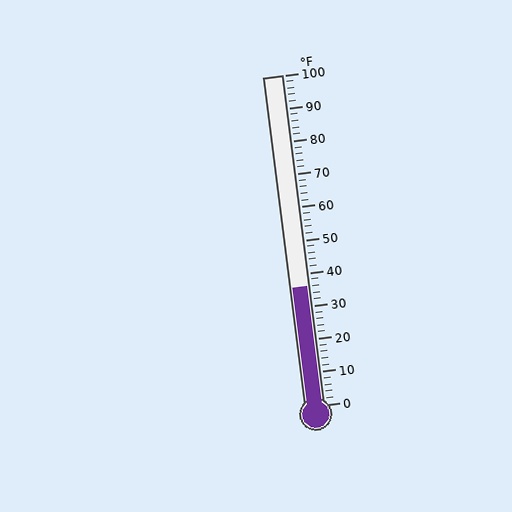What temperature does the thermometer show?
The thermometer shows approximately 36°F.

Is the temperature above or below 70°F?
The temperature is below 70°F.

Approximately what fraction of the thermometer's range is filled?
The thermometer is filled to approximately 35% of its range.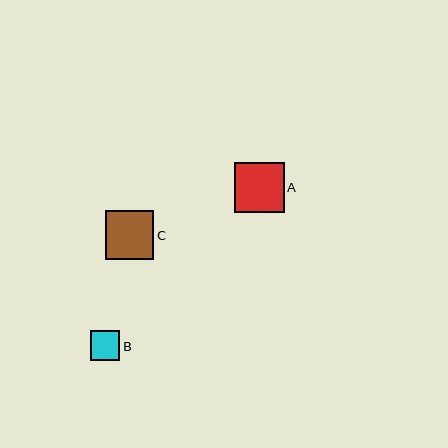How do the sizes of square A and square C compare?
Square A and square C are approximately the same size.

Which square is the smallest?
Square B is the smallest with a size of approximately 30 pixels.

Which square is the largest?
Square A is the largest with a size of approximately 50 pixels.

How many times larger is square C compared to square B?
Square C is approximately 1.6 times the size of square B.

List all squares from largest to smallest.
From largest to smallest: A, C, B.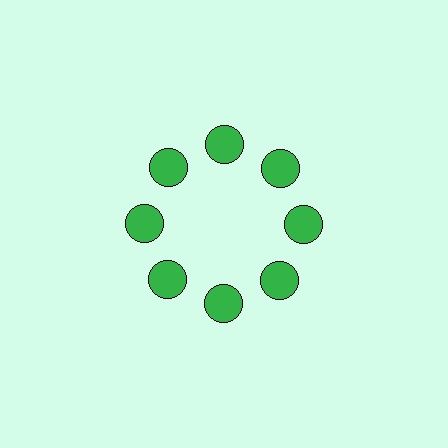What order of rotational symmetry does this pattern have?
This pattern has 8-fold rotational symmetry.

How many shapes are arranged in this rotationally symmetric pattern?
There are 8 shapes, arranged in 8 groups of 1.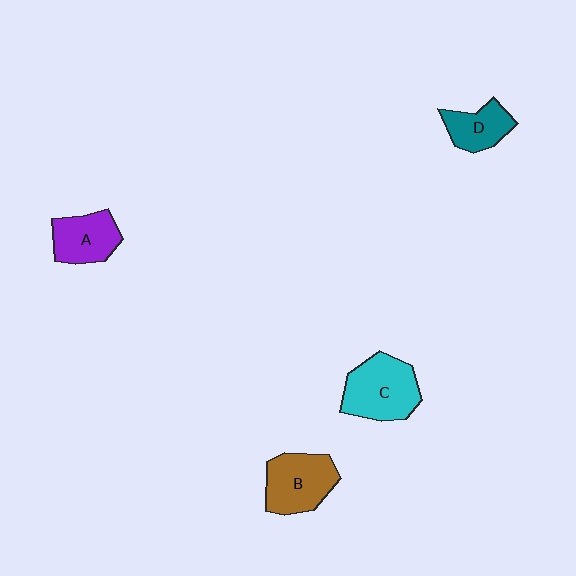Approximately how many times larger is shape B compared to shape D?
Approximately 1.5 times.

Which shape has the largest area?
Shape C (cyan).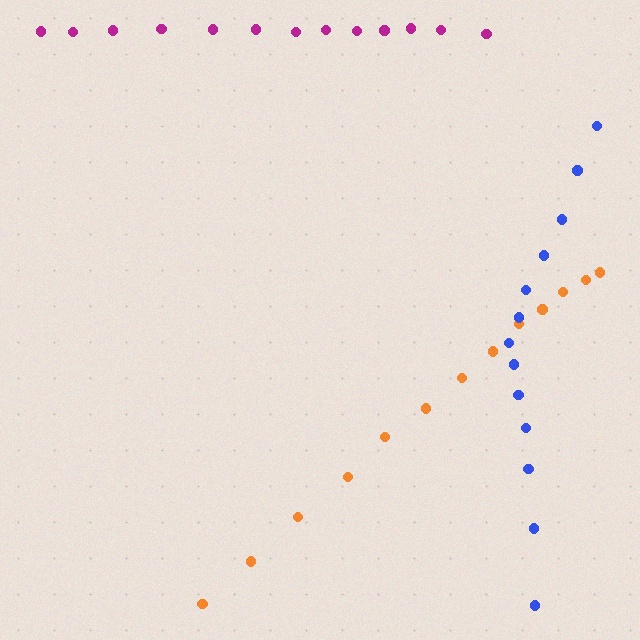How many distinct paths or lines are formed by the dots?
There are 3 distinct paths.